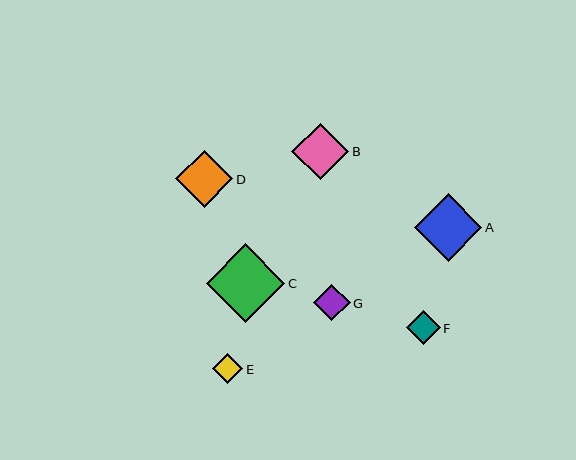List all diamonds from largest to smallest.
From largest to smallest: C, A, B, D, G, F, E.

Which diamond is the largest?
Diamond C is the largest with a size of approximately 79 pixels.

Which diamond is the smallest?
Diamond E is the smallest with a size of approximately 30 pixels.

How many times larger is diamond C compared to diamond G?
Diamond C is approximately 2.2 times the size of diamond G.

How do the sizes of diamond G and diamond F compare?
Diamond G and diamond F are approximately the same size.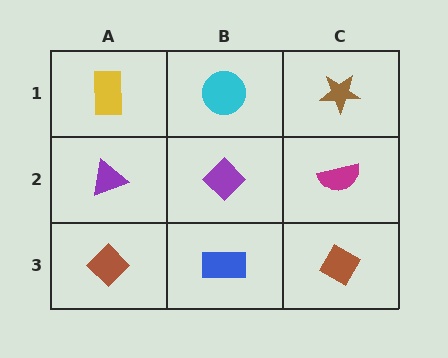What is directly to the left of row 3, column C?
A blue rectangle.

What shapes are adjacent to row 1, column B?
A purple diamond (row 2, column B), a yellow rectangle (row 1, column A), a brown star (row 1, column C).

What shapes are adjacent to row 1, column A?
A purple triangle (row 2, column A), a cyan circle (row 1, column B).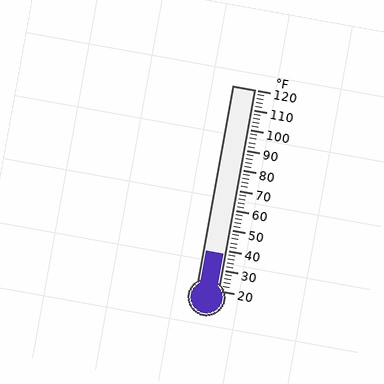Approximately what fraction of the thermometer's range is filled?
The thermometer is filled to approximately 20% of its range.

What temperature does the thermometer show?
The thermometer shows approximately 38°F.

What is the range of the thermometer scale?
The thermometer scale ranges from 20°F to 120°F.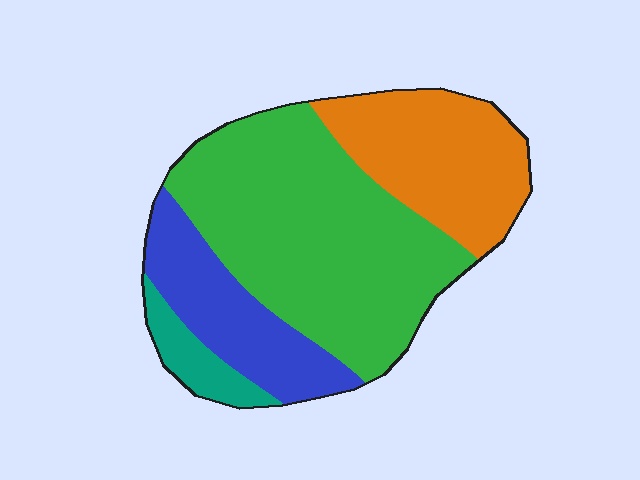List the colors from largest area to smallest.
From largest to smallest: green, orange, blue, teal.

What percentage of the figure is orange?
Orange takes up about one quarter (1/4) of the figure.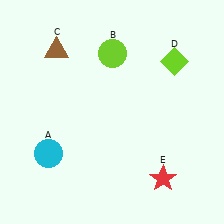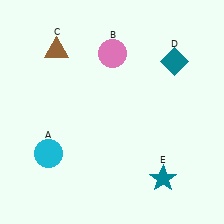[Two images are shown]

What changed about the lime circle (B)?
In Image 1, B is lime. In Image 2, it changed to pink.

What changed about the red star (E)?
In Image 1, E is red. In Image 2, it changed to teal.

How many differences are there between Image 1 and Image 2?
There are 3 differences between the two images.